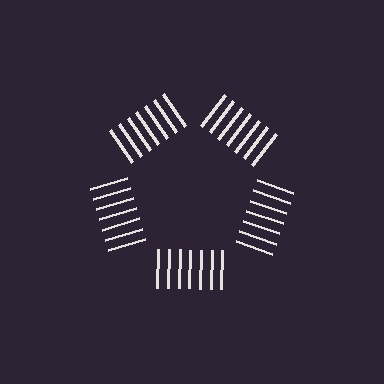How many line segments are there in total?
35 — 7 along each of the 5 edges.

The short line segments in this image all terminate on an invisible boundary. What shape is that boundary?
An illusory pentagon — the line segments terminate on its edges but no continuous stroke is drawn.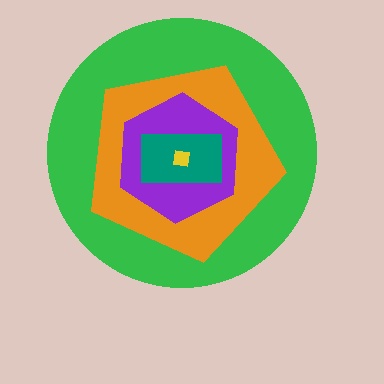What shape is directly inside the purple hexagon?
The teal rectangle.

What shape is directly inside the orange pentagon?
The purple hexagon.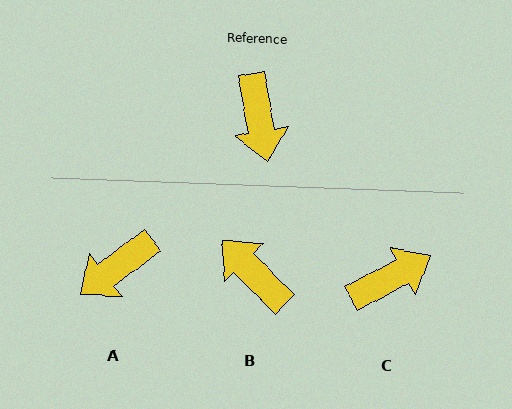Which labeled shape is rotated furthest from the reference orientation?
B, about 145 degrees away.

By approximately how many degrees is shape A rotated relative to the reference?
Approximately 63 degrees clockwise.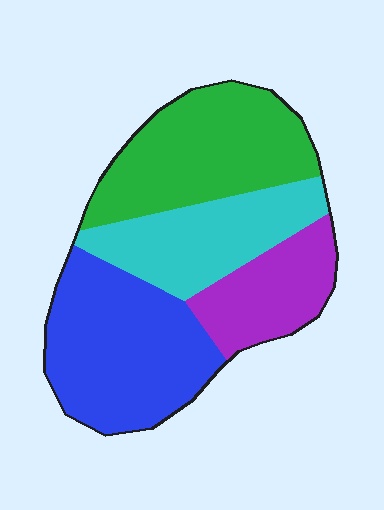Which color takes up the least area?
Purple, at roughly 15%.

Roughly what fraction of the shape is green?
Green takes up between a sixth and a third of the shape.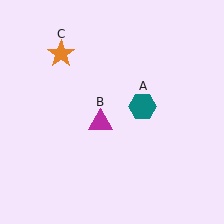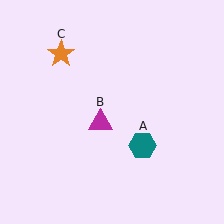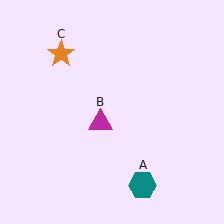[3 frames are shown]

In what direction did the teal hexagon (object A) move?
The teal hexagon (object A) moved down.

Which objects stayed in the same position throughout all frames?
Magenta triangle (object B) and orange star (object C) remained stationary.